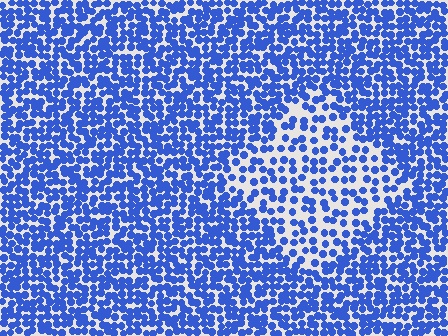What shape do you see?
I see a diamond.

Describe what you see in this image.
The image contains small blue elements arranged at two different densities. A diamond-shaped region is visible where the elements are less densely packed than the surrounding area.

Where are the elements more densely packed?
The elements are more densely packed outside the diamond boundary.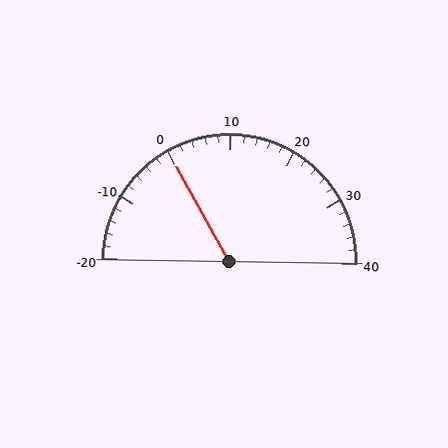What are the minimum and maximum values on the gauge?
The gauge ranges from -20 to 40.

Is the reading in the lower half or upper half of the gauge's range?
The reading is in the lower half of the range (-20 to 40).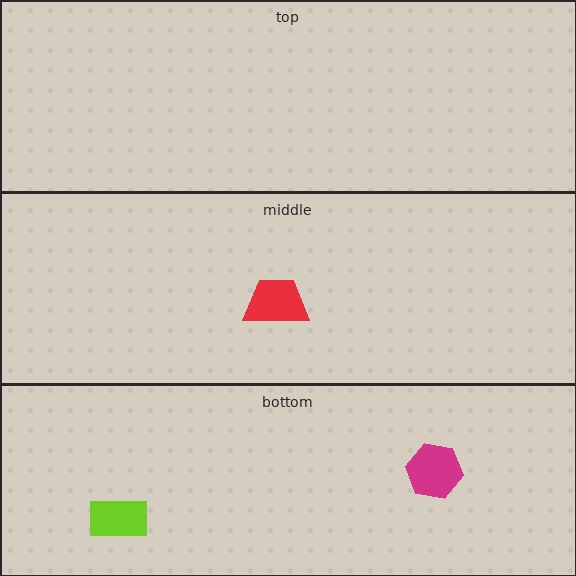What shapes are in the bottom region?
The magenta hexagon, the lime rectangle.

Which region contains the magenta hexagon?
The bottom region.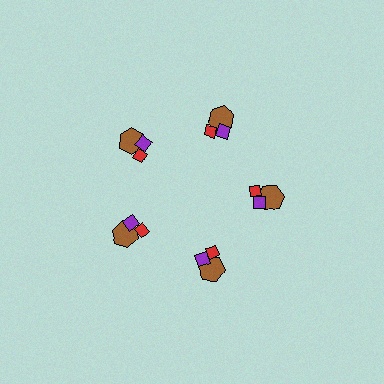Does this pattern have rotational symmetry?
Yes, this pattern has 5-fold rotational symmetry. It looks the same after rotating 72 degrees around the center.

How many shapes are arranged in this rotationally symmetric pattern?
There are 15 shapes, arranged in 5 groups of 3.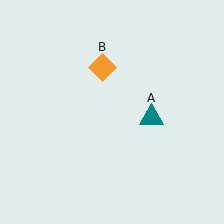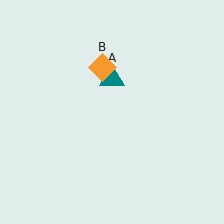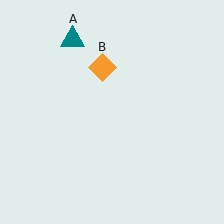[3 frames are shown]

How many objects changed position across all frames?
1 object changed position: teal triangle (object A).